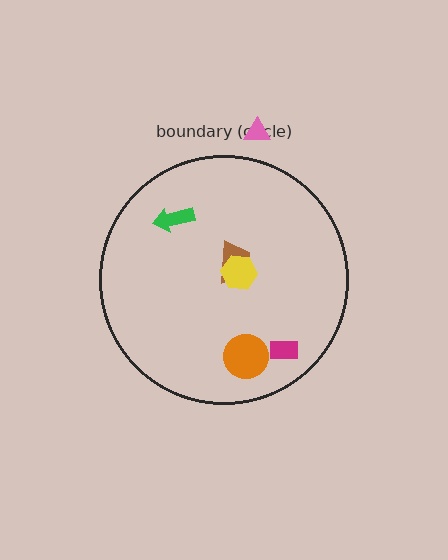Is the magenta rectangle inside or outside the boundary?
Inside.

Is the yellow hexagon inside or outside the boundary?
Inside.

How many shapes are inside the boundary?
5 inside, 1 outside.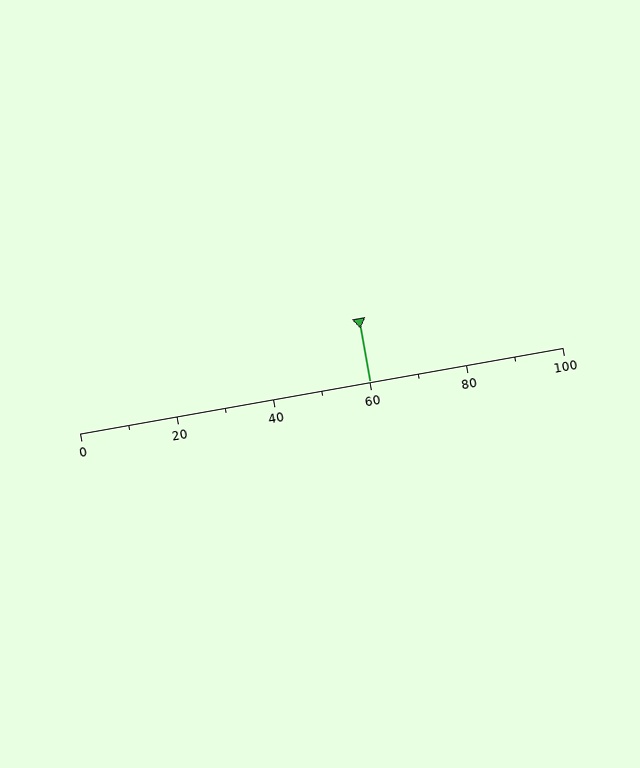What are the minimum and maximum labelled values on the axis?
The axis runs from 0 to 100.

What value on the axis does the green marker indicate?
The marker indicates approximately 60.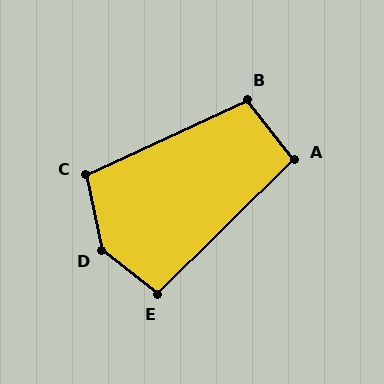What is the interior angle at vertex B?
Approximately 104 degrees (obtuse).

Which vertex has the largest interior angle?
D, at approximately 139 degrees.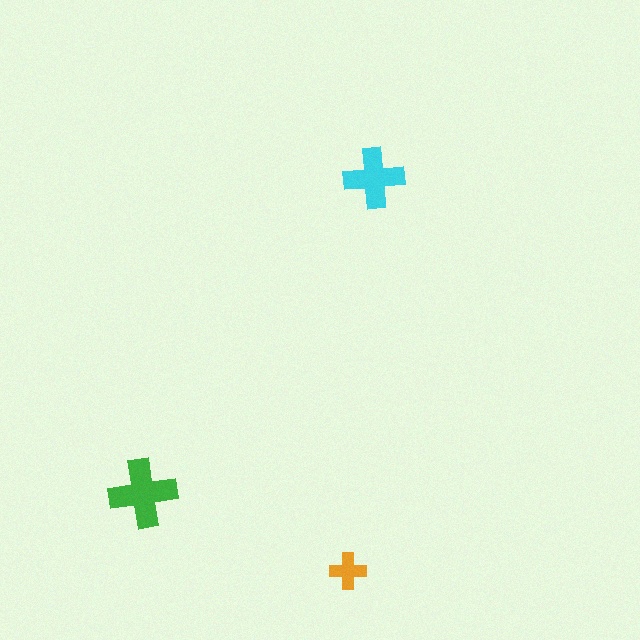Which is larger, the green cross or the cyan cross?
The green one.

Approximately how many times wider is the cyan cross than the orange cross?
About 1.5 times wider.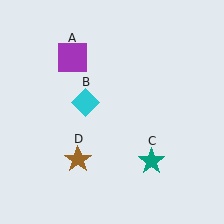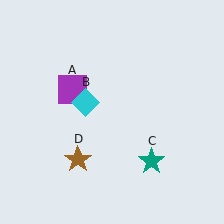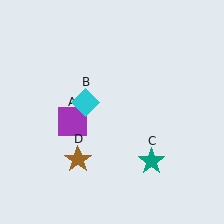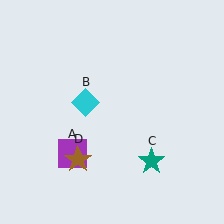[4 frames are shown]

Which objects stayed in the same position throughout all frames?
Cyan diamond (object B) and teal star (object C) and brown star (object D) remained stationary.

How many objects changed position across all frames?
1 object changed position: purple square (object A).